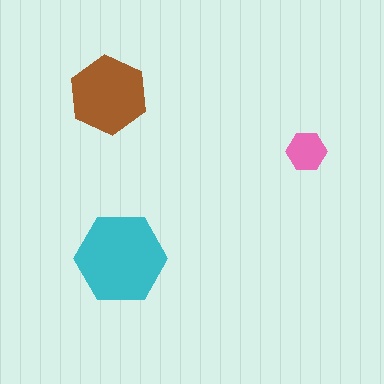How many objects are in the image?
There are 3 objects in the image.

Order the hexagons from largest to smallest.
the cyan one, the brown one, the pink one.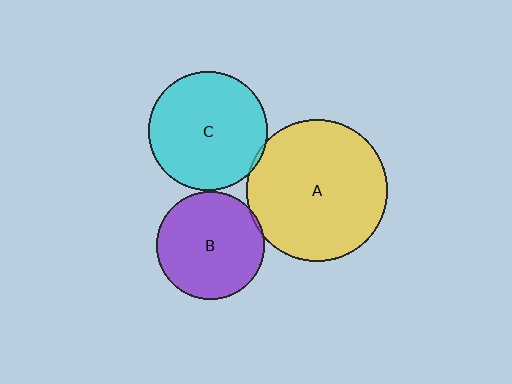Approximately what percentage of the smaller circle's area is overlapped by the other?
Approximately 5%.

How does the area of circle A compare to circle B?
Approximately 1.7 times.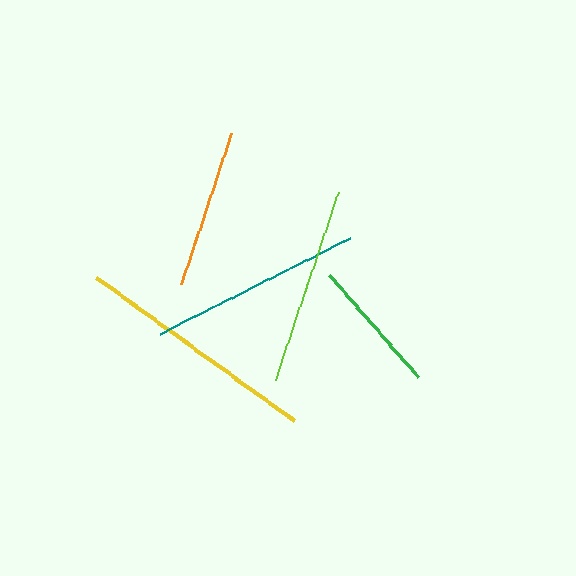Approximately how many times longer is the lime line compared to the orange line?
The lime line is approximately 1.2 times the length of the orange line.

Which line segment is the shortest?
The green line is the shortest at approximately 135 pixels.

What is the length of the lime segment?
The lime segment is approximately 197 pixels long.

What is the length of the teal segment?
The teal segment is approximately 213 pixels long.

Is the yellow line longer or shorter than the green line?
The yellow line is longer than the green line.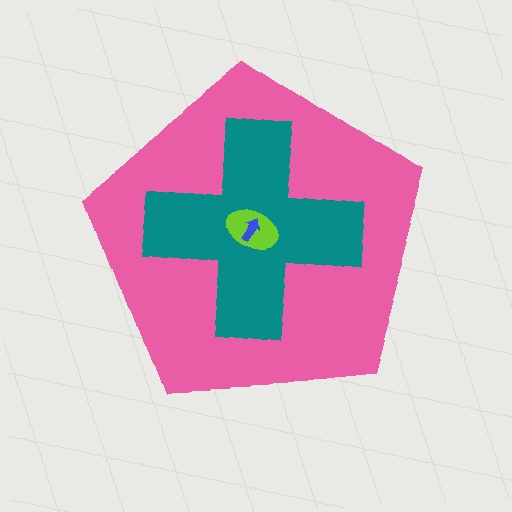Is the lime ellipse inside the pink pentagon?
Yes.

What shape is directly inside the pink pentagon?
The teal cross.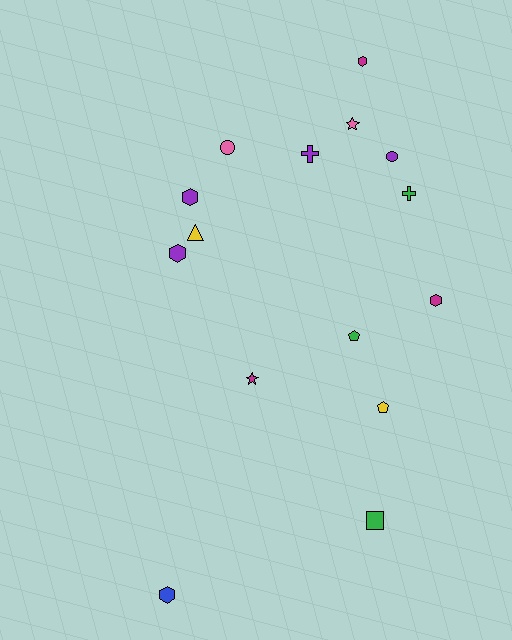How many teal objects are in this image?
There are no teal objects.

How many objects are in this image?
There are 15 objects.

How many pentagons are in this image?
There are 2 pentagons.